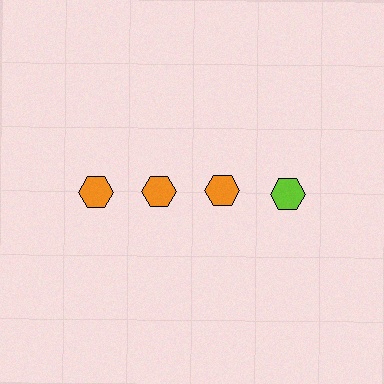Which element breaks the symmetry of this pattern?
The lime hexagon in the top row, second from right column breaks the symmetry. All other shapes are orange hexagons.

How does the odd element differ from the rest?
It has a different color: lime instead of orange.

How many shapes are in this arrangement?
There are 4 shapes arranged in a grid pattern.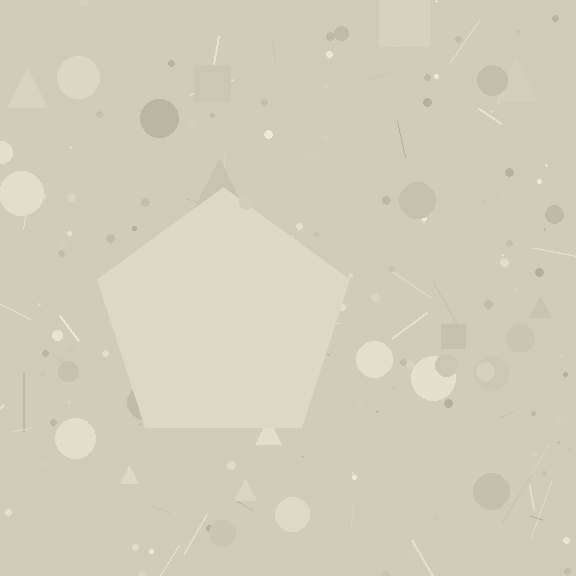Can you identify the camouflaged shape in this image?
The camouflaged shape is a pentagon.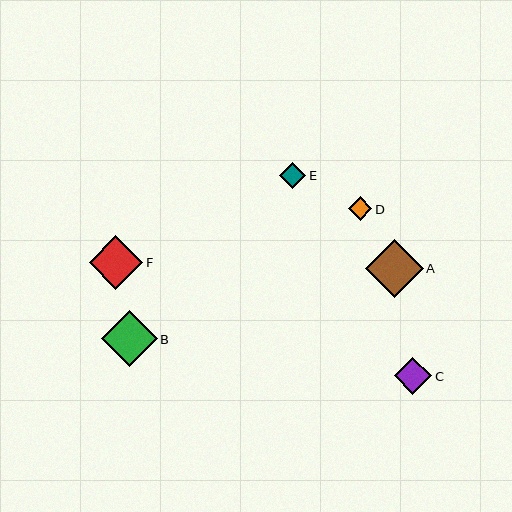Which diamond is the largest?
Diamond A is the largest with a size of approximately 58 pixels.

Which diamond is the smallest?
Diamond D is the smallest with a size of approximately 23 pixels.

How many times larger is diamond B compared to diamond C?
Diamond B is approximately 1.5 times the size of diamond C.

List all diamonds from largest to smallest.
From largest to smallest: A, B, F, C, E, D.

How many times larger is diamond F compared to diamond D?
Diamond F is approximately 2.3 times the size of diamond D.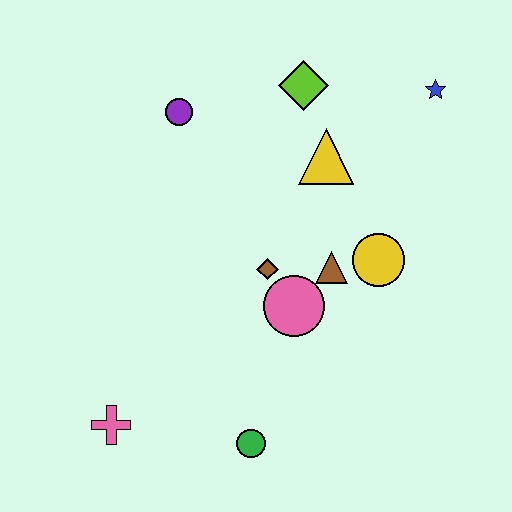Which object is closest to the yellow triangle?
The lime diamond is closest to the yellow triangle.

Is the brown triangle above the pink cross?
Yes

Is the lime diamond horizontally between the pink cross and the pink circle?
No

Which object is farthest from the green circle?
The blue star is farthest from the green circle.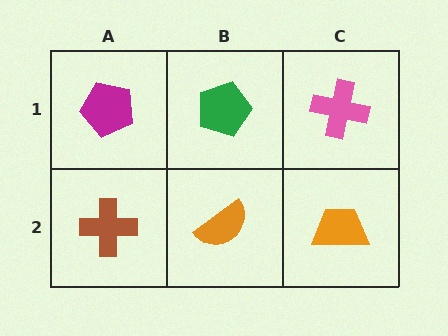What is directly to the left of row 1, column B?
A magenta pentagon.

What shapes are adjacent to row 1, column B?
An orange semicircle (row 2, column B), a magenta pentagon (row 1, column A), a pink cross (row 1, column C).